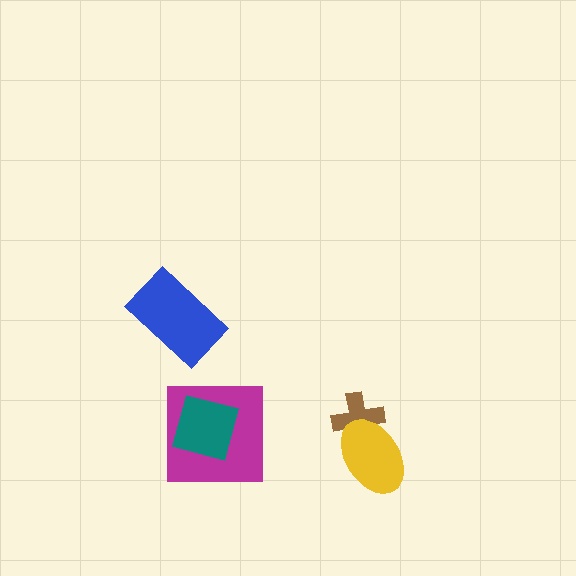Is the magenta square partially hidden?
Yes, it is partially covered by another shape.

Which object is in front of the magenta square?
The teal square is in front of the magenta square.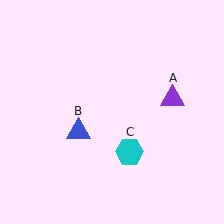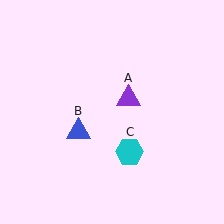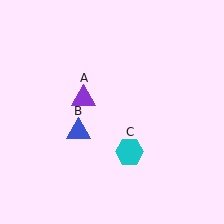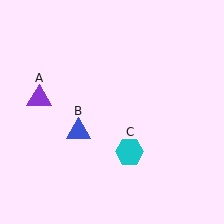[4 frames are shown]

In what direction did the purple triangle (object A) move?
The purple triangle (object A) moved left.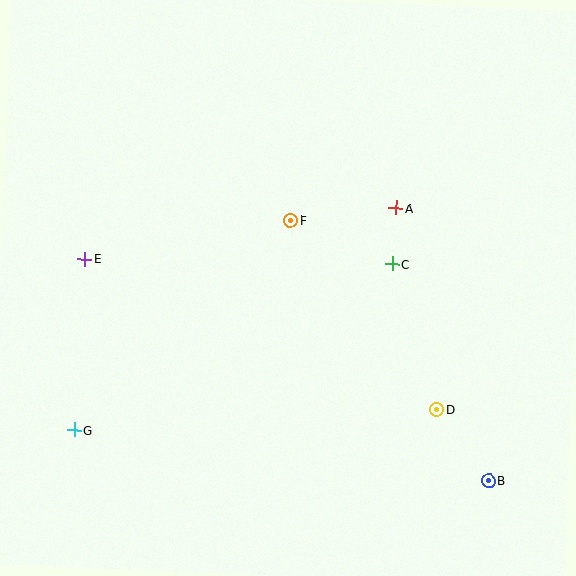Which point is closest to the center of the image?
Point F at (290, 220) is closest to the center.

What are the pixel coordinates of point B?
Point B is at (489, 480).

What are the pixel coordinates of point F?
Point F is at (290, 220).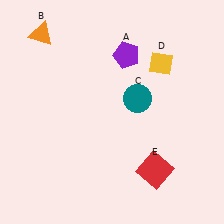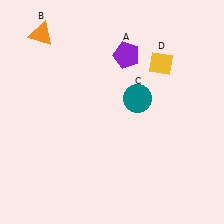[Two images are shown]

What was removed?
The red square (E) was removed in Image 2.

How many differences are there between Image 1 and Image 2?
There is 1 difference between the two images.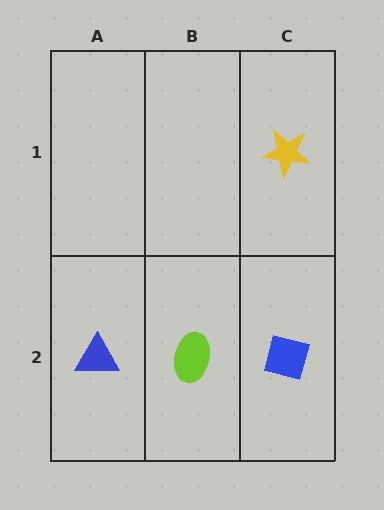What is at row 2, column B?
A lime ellipse.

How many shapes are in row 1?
1 shape.